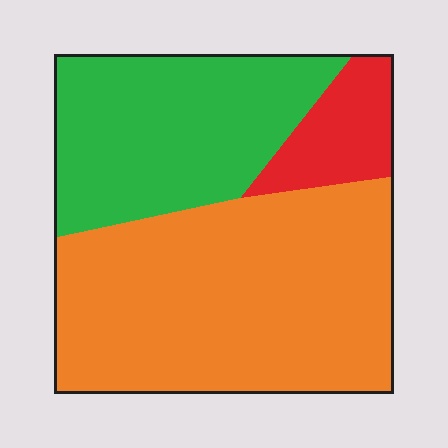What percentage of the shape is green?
Green takes up about one third (1/3) of the shape.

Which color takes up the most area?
Orange, at roughly 55%.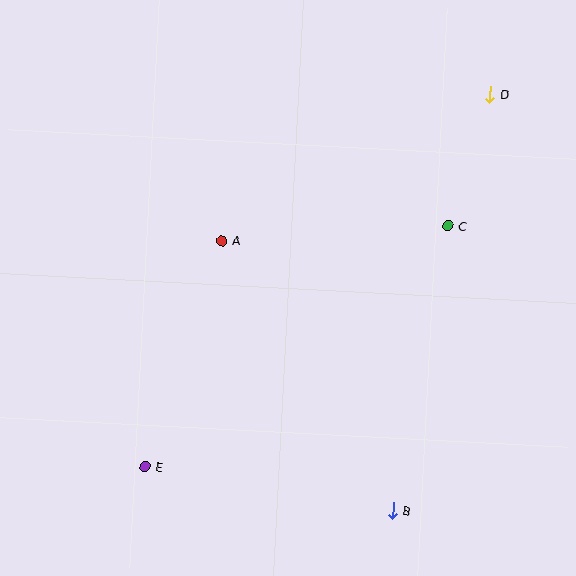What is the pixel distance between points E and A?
The distance between E and A is 239 pixels.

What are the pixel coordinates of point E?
Point E is at (145, 467).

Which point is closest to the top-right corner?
Point D is closest to the top-right corner.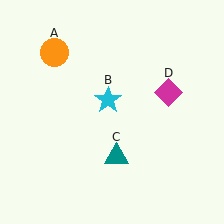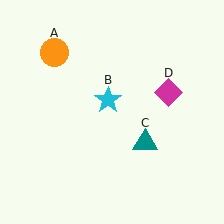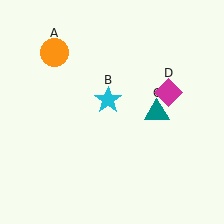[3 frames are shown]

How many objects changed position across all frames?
1 object changed position: teal triangle (object C).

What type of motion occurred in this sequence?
The teal triangle (object C) rotated counterclockwise around the center of the scene.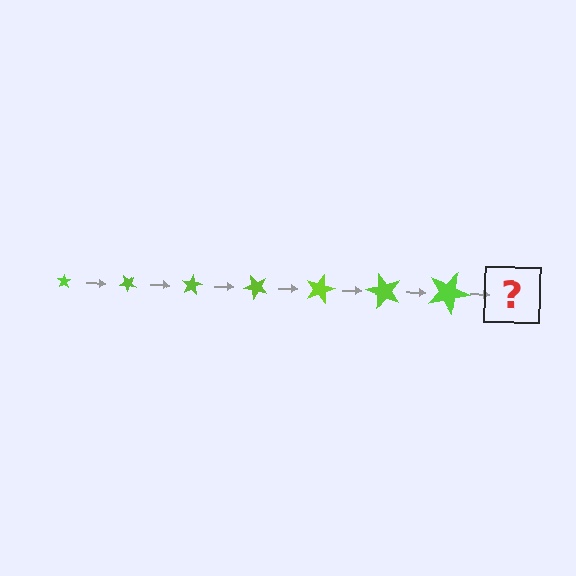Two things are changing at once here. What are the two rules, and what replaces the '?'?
The two rules are that the star grows larger each step and it rotates 40 degrees each step. The '?' should be a star, larger than the previous one and rotated 280 degrees from the start.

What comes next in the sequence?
The next element should be a star, larger than the previous one and rotated 280 degrees from the start.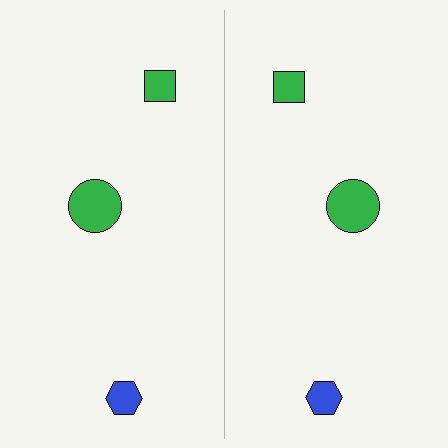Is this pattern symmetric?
Yes, this pattern has bilateral (reflection) symmetry.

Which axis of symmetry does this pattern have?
The pattern has a vertical axis of symmetry running through the center of the image.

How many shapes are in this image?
There are 6 shapes in this image.